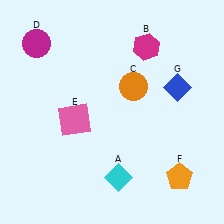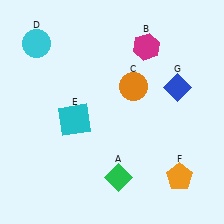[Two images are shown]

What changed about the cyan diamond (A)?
In Image 1, A is cyan. In Image 2, it changed to green.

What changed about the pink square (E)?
In Image 1, E is pink. In Image 2, it changed to cyan.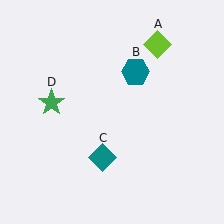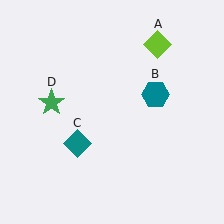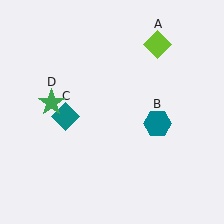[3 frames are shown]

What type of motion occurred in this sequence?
The teal hexagon (object B), teal diamond (object C) rotated clockwise around the center of the scene.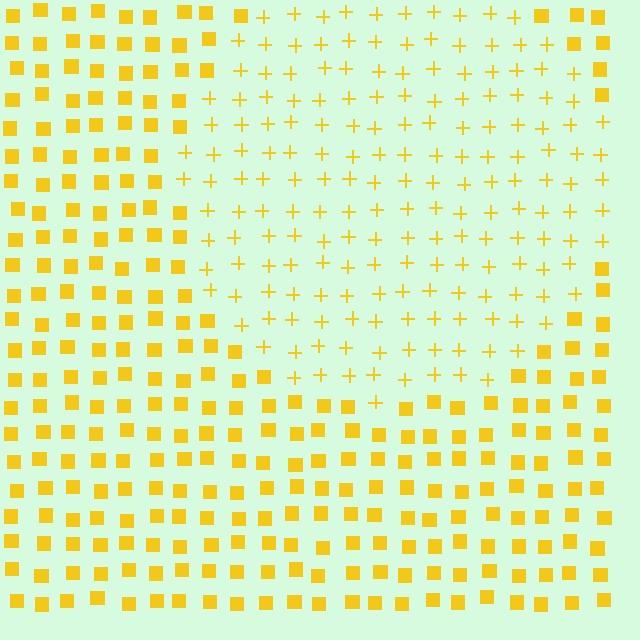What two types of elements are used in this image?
The image uses plus signs inside the circle region and squares outside it.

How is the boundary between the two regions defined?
The boundary is defined by a change in element shape: plus signs inside vs. squares outside. All elements share the same color and spacing.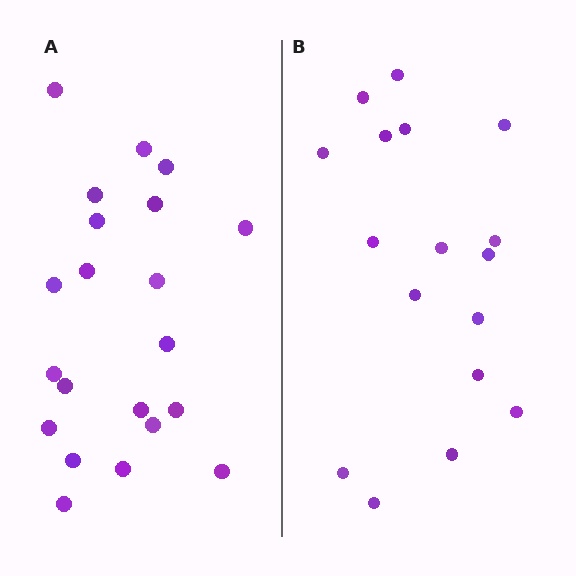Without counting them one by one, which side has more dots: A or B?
Region A (the left region) has more dots.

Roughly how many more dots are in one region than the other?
Region A has about 4 more dots than region B.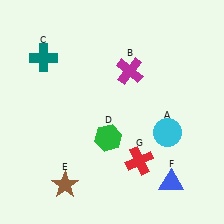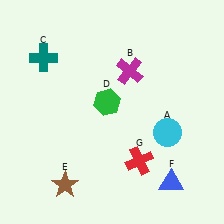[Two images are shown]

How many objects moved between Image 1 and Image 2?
1 object moved between the two images.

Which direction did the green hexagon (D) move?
The green hexagon (D) moved up.